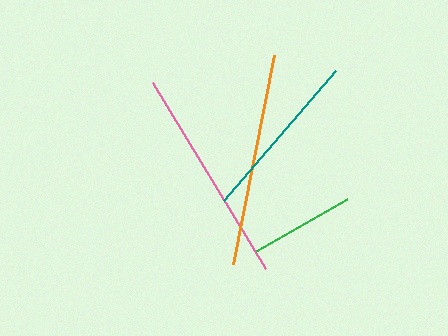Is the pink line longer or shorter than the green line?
The pink line is longer than the green line.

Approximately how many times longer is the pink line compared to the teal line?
The pink line is approximately 1.3 times the length of the teal line.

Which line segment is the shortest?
The green line is the shortest at approximately 105 pixels.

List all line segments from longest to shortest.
From longest to shortest: pink, orange, teal, green.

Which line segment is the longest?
The pink line is the longest at approximately 218 pixels.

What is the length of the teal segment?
The teal segment is approximately 172 pixels long.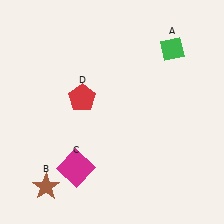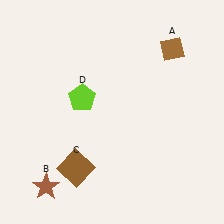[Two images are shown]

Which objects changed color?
A changed from green to brown. C changed from magenta to brown. D changed from red to lime.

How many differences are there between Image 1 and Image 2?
There are 3 differences between the two images.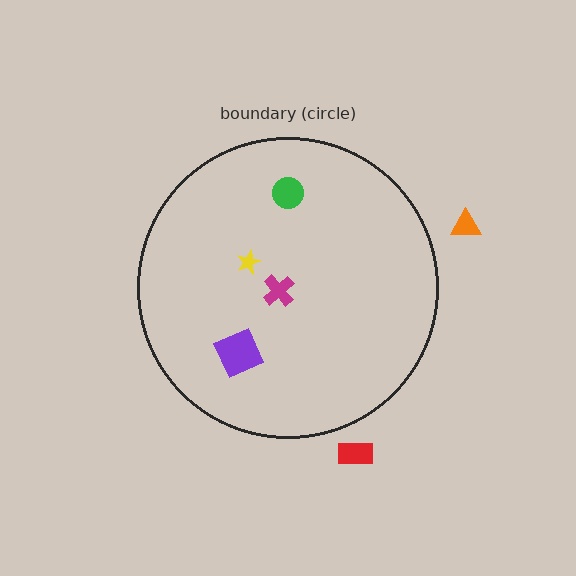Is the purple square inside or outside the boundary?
Inside.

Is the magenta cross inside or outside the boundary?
Inside.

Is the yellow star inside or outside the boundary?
Inside.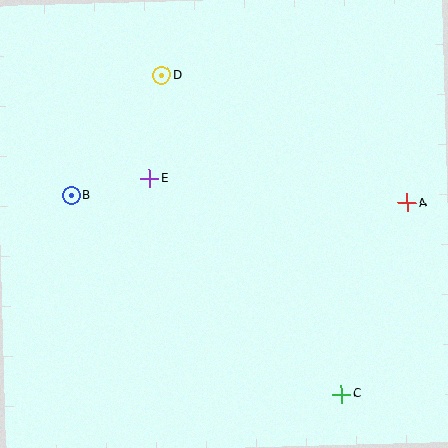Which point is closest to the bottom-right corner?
Point C is closest to the bottom-right corner.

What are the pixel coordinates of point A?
Point A is at (407, 203).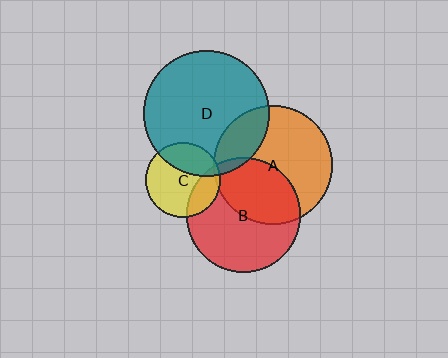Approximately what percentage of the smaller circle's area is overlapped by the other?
Approximately 5%.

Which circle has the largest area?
Circle D (teal).